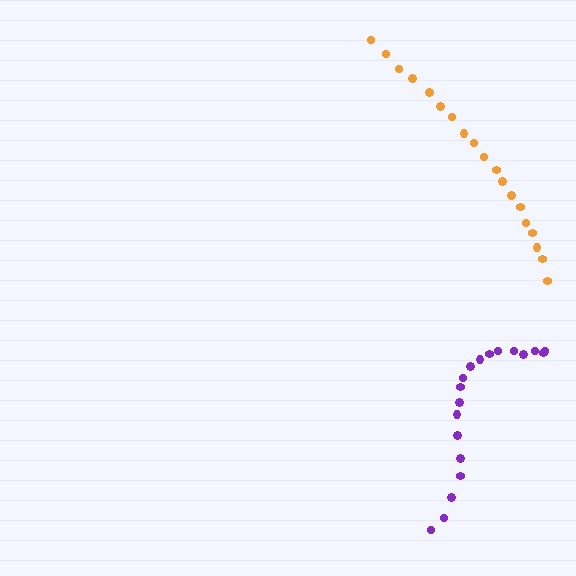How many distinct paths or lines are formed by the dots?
There are 2 distinct paths.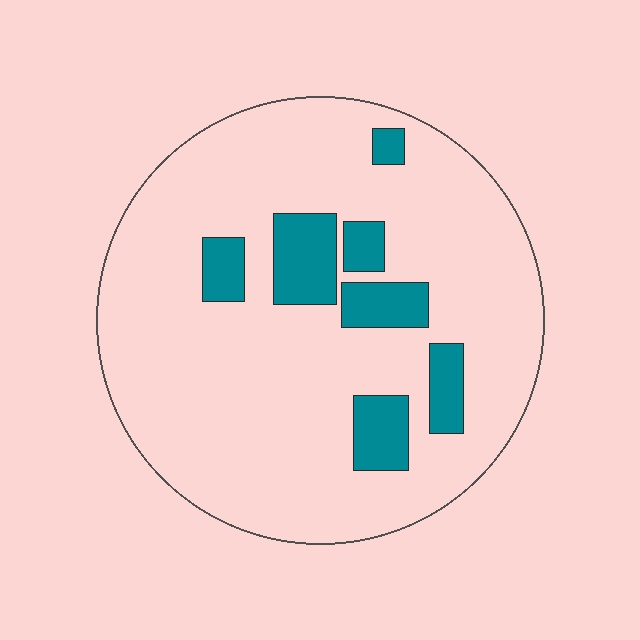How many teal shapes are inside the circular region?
7.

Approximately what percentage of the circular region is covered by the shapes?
Approximately 15%.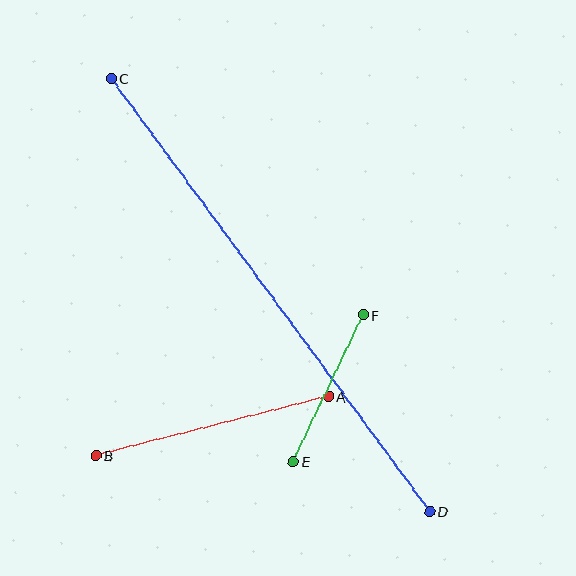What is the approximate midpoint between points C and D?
The midpoint is at approximately (270, 295) pixels.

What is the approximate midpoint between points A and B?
The midpoint is at approximately (212, 426) pixels.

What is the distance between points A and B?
The distance is approximately 240 pixels.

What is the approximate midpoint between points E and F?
The midpoint is at approximately (328, 388) pixels.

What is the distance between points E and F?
The distance is approximately 162 pixels.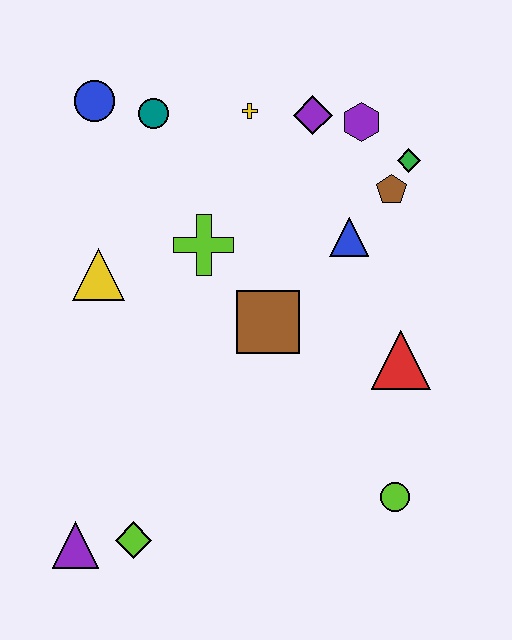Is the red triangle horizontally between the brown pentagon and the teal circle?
No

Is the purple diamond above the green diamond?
Yes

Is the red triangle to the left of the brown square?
No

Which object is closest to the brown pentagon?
The green diamond is closest to the brown pentagon.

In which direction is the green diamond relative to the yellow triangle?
The green diamond is to the right of the yellow triangle.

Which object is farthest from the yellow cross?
The purple triangle is farthest from the yellow cross.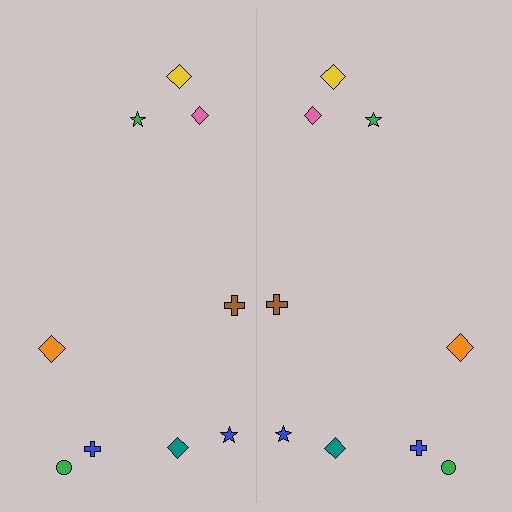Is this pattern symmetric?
Yes, this pattern has bilateral (reflection) symmetry.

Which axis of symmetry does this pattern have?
The pattern has a vertical axis of symmetry running through the center of the image.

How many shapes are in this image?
There are 18 shapes in this image.